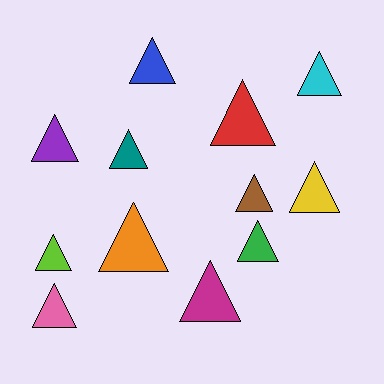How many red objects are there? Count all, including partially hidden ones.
There is 1 red object.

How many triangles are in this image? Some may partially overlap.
There are 12 triangles.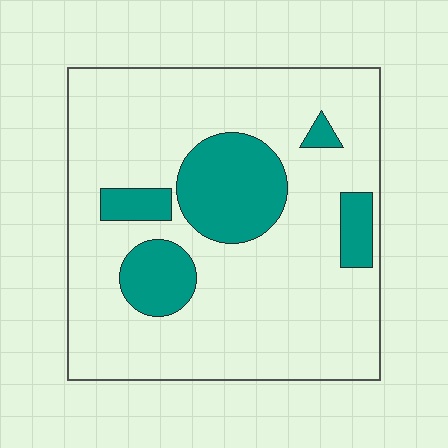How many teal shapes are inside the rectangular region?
5.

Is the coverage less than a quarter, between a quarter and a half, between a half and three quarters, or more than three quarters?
Less than a quarter.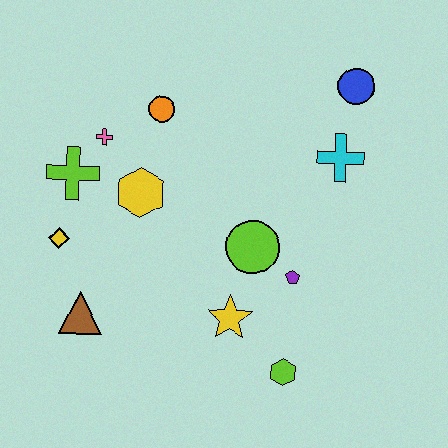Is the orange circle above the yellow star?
Yes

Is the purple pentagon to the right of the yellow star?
Yes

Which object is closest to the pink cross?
The lime cross is closest to the pink cross.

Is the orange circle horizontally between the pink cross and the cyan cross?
Yes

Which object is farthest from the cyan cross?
The brown triangle is farthest from the cyan cross.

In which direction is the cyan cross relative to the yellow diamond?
The cyan cross is to the right of the yellow diamond.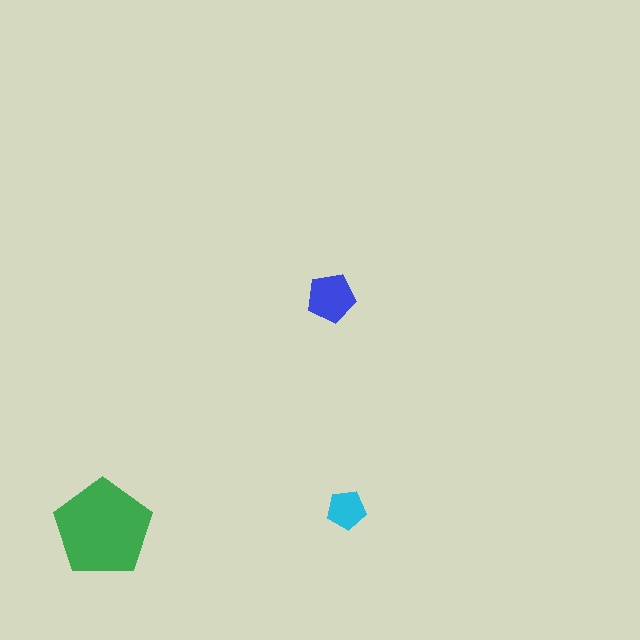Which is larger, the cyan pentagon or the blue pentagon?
The blue one.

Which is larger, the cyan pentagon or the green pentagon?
The green one.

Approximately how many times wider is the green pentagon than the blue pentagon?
About 2 times wider.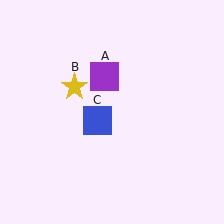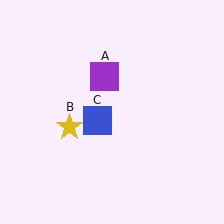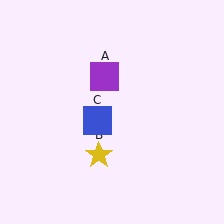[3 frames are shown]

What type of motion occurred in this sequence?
The yellow star (object B) rotated counterclockwise around the center of the scene.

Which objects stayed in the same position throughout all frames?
Purple square (object A) and blue square (object C) remained stationary.